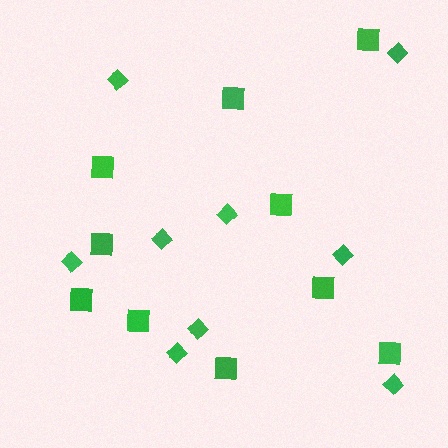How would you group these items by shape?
There are 2 groups: one group of diamonds (9) and one group of squares (10).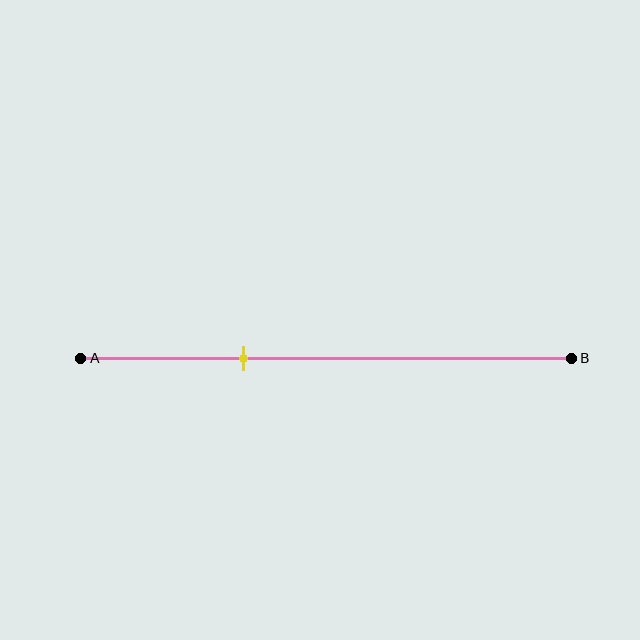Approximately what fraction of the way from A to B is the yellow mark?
The yellow mark is approximately 35% of the way from A to B.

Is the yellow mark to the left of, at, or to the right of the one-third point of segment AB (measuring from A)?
The yellow mark is approximately at the one-third point of segment AB.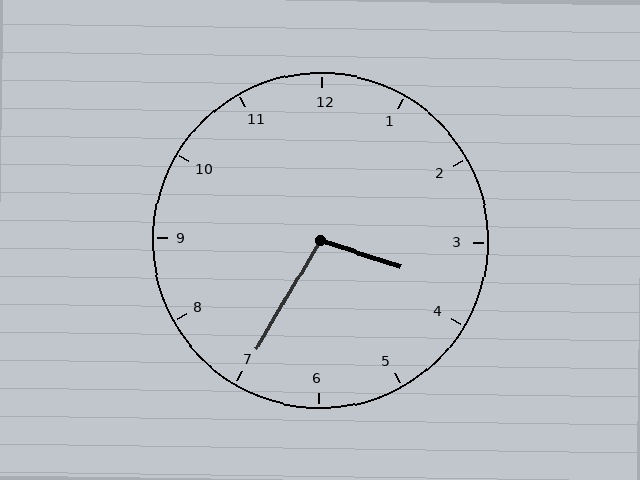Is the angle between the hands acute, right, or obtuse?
It is obtuse.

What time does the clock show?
3:35.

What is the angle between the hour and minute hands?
Approximately 102 degrees.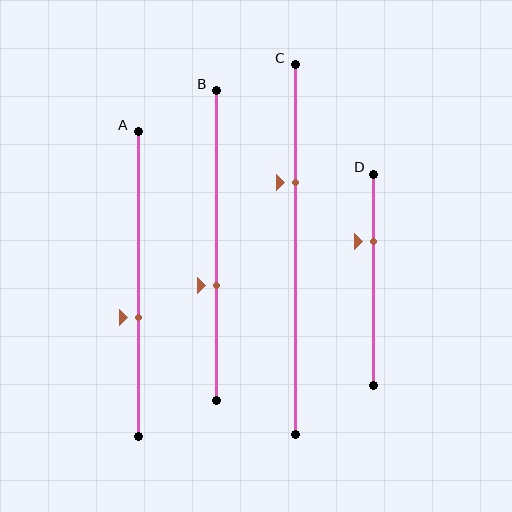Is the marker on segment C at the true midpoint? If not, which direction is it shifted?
No, the marker on segment C is shifted upward by about 18% of the segment length.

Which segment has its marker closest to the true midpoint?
Segment A has its marker closest to the true midpoint.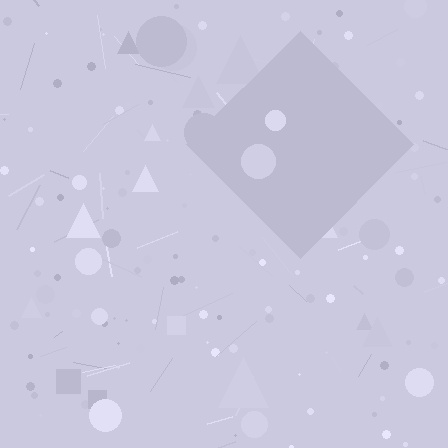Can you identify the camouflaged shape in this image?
The camouflaged shape is a diamond.